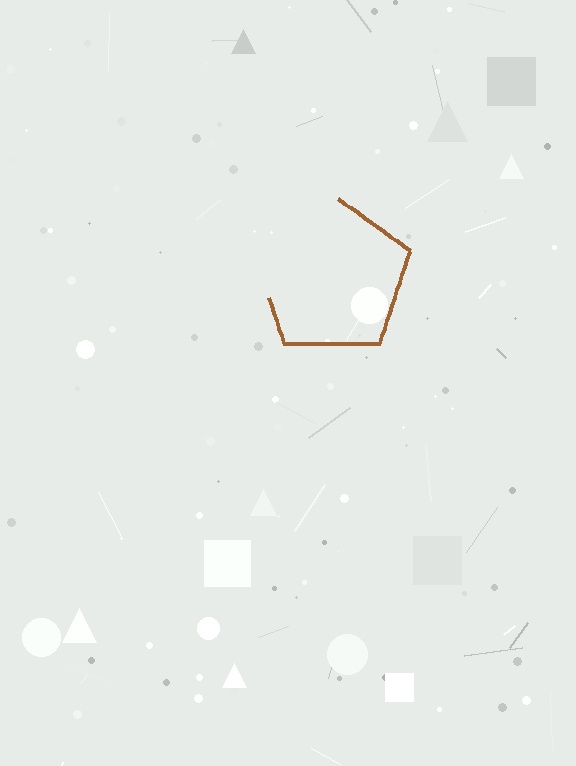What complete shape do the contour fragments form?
The contour fragments form a pentagon.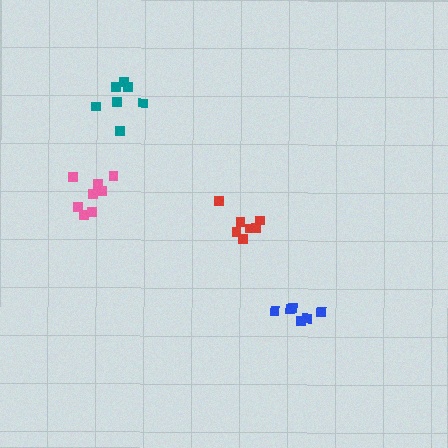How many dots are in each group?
Group 1: 7 dots, Group 2: 8 dots, Group 3: 8 dots, Group 4: 7 dots (30 total).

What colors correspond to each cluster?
The clusters are colored: teal, red, pink, blue.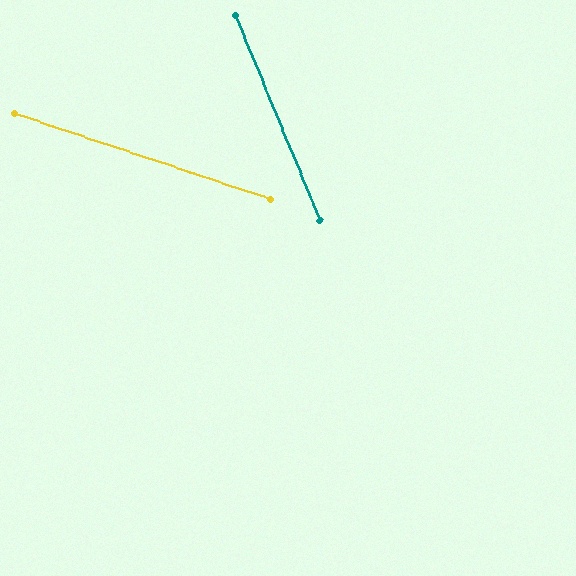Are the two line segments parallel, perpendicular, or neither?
Neither parallel nor perpendicular — they differ by about 49°.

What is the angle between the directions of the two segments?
Approximately 49 degrees.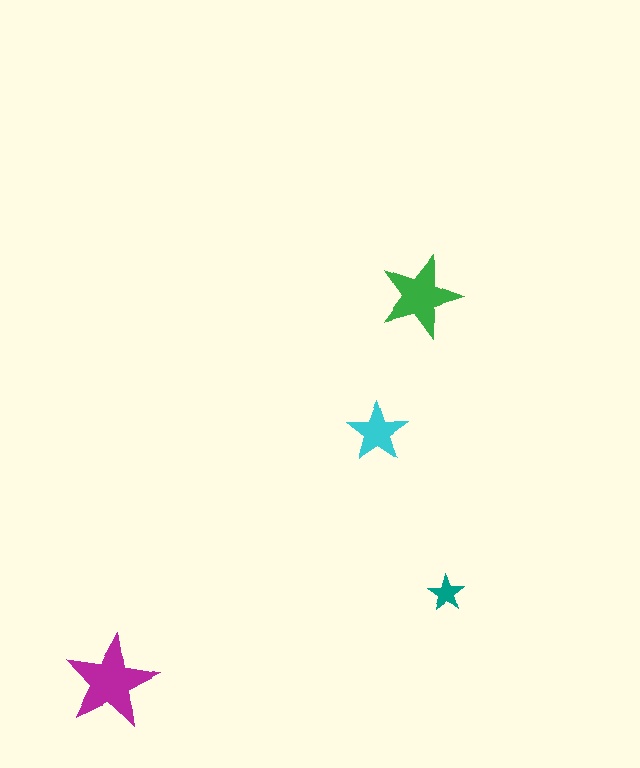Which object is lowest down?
The magenta star is bottommost.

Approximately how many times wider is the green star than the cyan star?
About 1.5 times wider.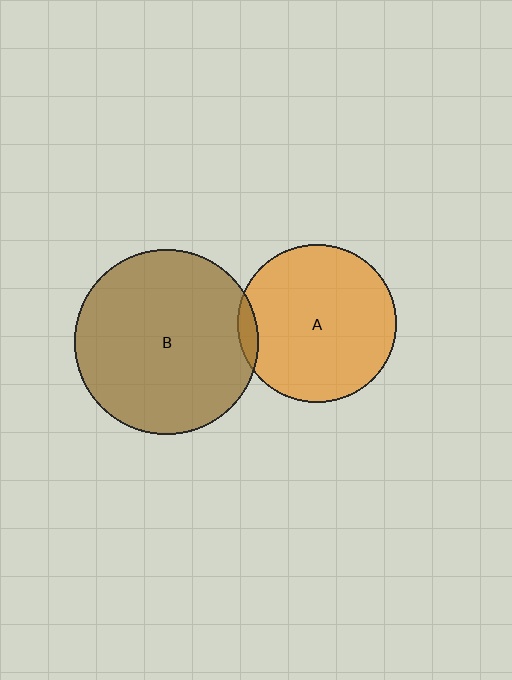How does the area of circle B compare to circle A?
Approximately 1.4 times.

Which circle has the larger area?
Circle B (brown).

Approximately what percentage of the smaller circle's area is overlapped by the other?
Approximately 5%.